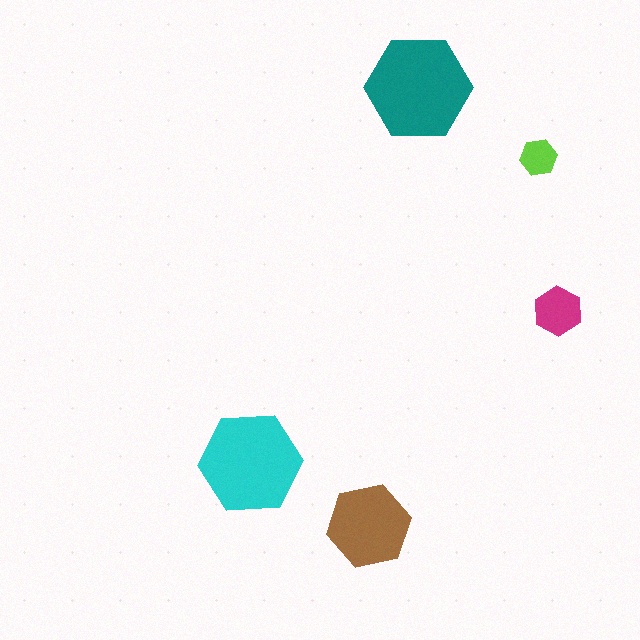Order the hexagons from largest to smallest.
the teal one, the cyan one, the brown one, the magenta one, the lime one.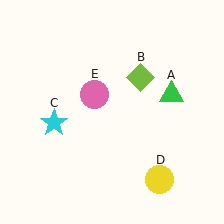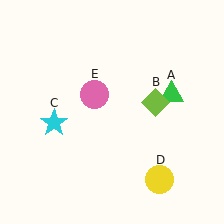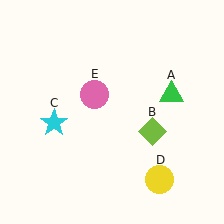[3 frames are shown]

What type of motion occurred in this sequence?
The lime diamond (object B) rotated clockwise around the center of the scene.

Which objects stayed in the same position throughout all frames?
Green triangle (object A) and cyan star (object C) and yellow circle (object D) and pink circle (object E) remained stationary.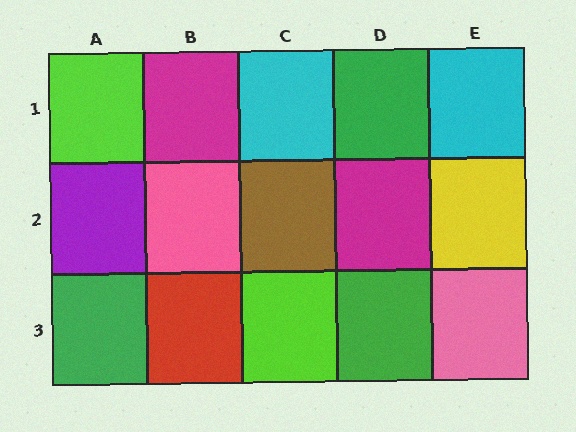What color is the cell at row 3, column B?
Red.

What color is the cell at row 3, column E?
Pink.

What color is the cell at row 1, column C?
Cyan.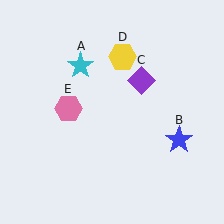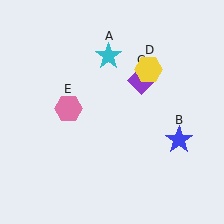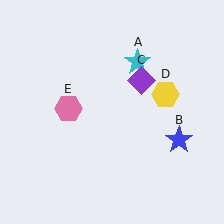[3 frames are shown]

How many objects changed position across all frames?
2 objects changed position: cyan star (object A), yellow hexagon (object D).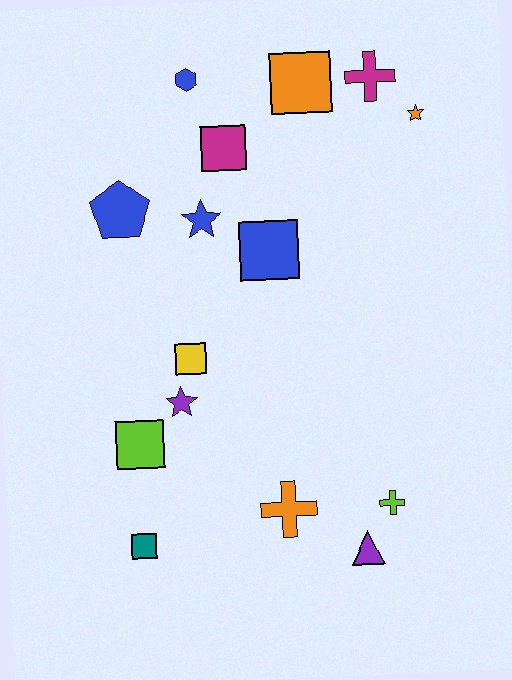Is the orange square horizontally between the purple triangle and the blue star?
Yes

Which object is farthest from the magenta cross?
The teal square is farthest from the magenta cross.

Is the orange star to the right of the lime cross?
Yes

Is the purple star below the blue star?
Yes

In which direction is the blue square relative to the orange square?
The blue square is below the orange square.